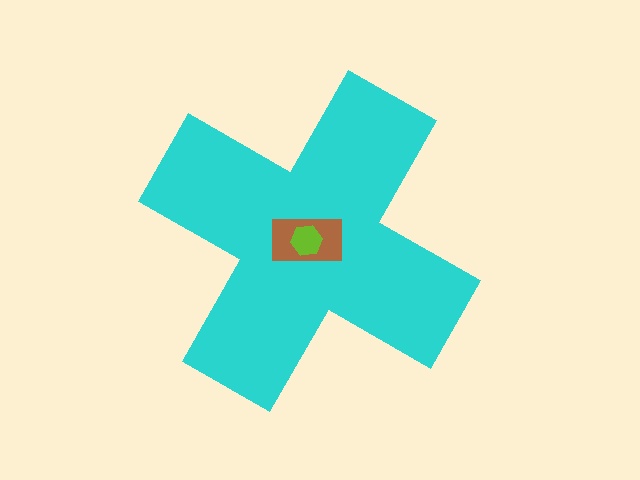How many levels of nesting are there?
3.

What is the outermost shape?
The cyan cross.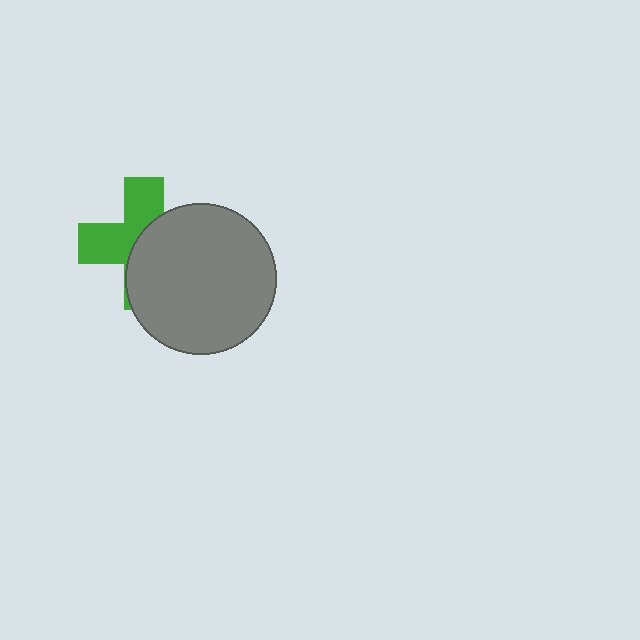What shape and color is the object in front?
The object in front is a gray circle.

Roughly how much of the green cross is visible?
About half of it is visible (roughly 47%).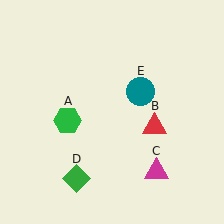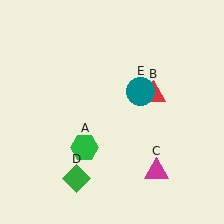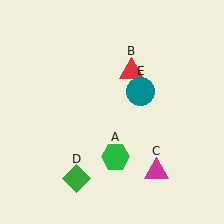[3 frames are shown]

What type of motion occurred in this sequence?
The green hexagon (object A), red triangle (object B) rotated counterclockwise around the center of the scene.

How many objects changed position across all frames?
2 objects changed position: green hexagon (object A), red triangle (object B).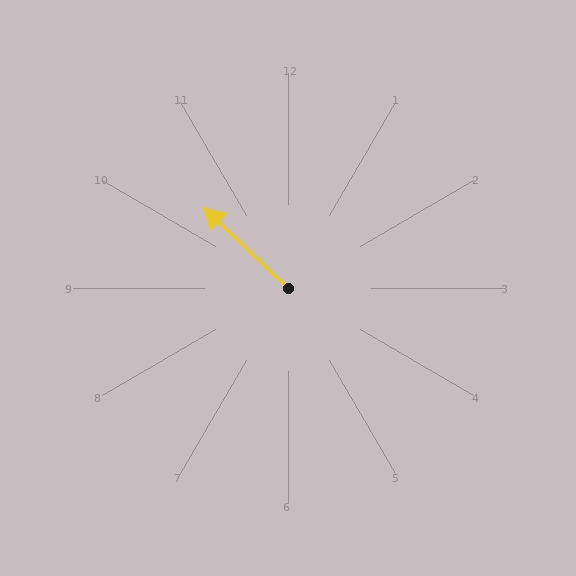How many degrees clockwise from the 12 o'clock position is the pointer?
Approximately 314 degrees.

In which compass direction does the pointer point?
Northwest.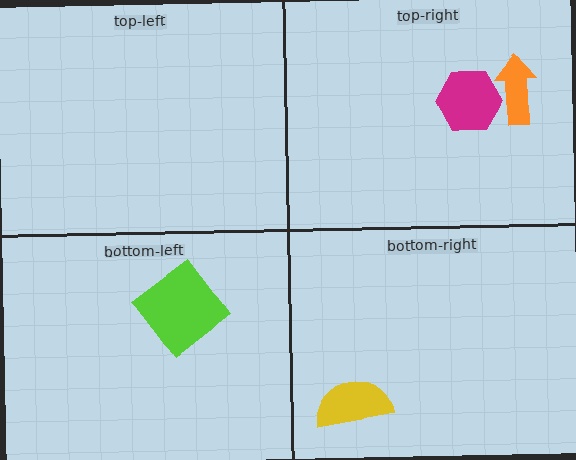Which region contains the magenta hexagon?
The top-right region.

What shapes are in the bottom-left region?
The lime diamond.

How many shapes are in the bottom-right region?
1.